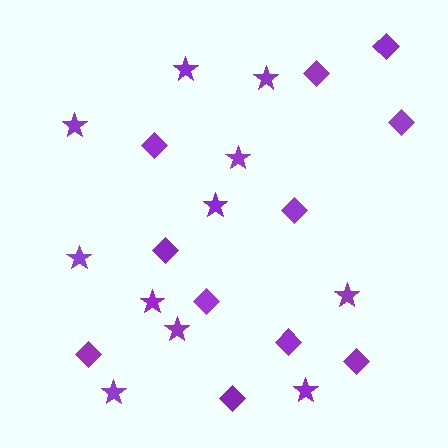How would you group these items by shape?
There are 2 groups: one group of diamonds (11) and one group of stars (11).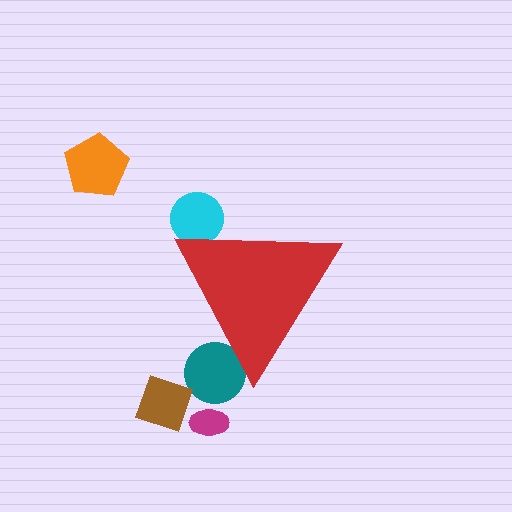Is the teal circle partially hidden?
Yes, the teal circle is partially hidden behind the red triangle.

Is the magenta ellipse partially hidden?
No, the magenta ellipse is fully visible.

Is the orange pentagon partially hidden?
No, the orange pentagon is fully visible.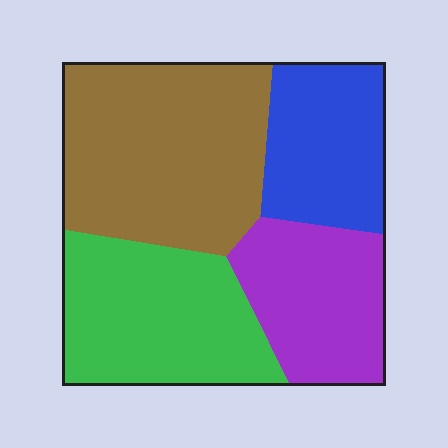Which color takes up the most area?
Brown, at roughly 35%.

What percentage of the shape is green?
Green covers around 25% of the shape.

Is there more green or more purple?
Green.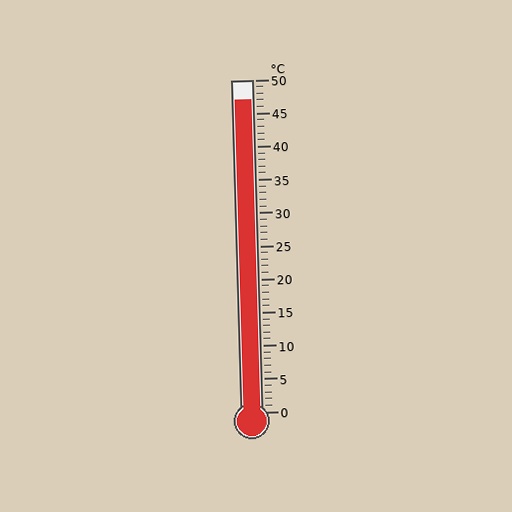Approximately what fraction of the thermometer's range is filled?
The thermometer is filled to approximately 95% of its range.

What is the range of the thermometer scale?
The thermometer scale ranges from 0°C to 50°C.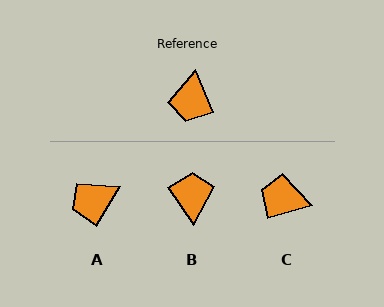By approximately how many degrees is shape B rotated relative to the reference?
Approximately 167 degrees clockwise.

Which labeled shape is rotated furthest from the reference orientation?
B, about 167 degrees away.